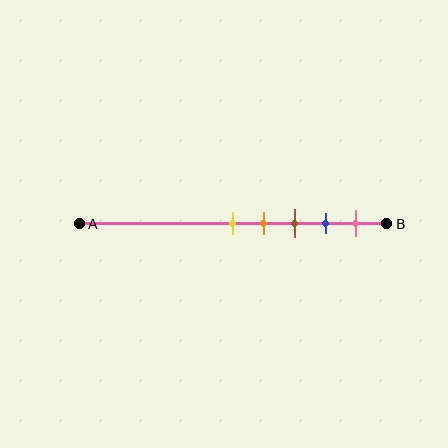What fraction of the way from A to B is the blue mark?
The blue mark is approximately 80% (0.8) of the way from A to B.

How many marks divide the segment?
There are 5 marks dividing the segment.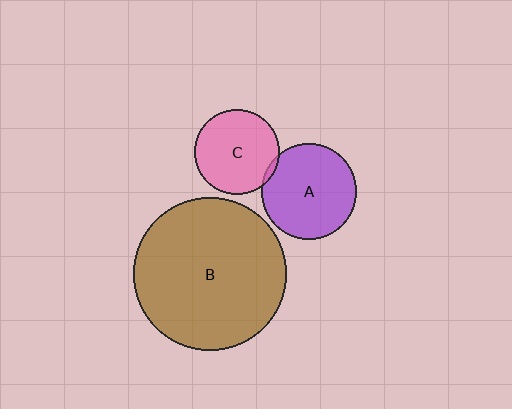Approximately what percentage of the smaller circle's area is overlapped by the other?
Approximately 5%.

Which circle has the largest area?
Circle B (brown).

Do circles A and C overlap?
Yes.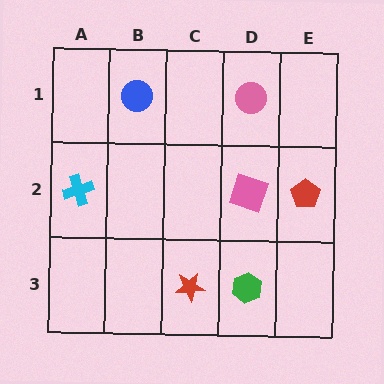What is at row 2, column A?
A cyan cross.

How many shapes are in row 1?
2 shapes.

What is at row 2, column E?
A red pentagon.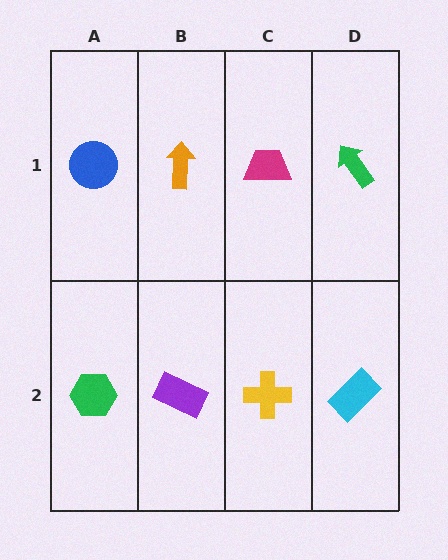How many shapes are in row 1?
4 shapes.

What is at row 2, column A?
A green hexagon.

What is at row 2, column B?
A purple rectangle.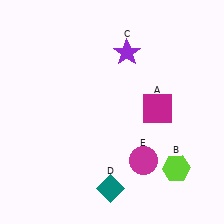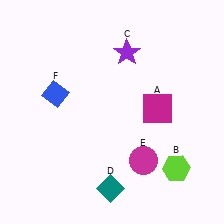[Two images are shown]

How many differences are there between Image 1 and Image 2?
There is 1 difference between the two images.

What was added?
A blue diamond (F) was added in Image 2.